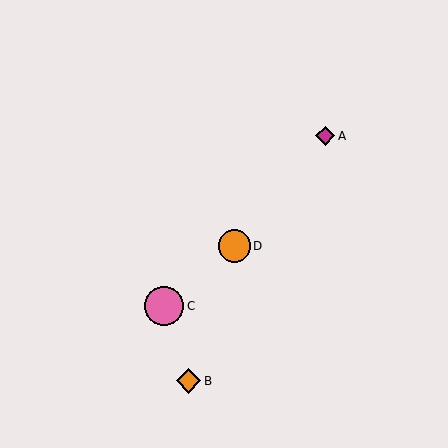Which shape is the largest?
The pink circle (labeled C) is the largest.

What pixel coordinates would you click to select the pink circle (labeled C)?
Click at (164, 306) to select the pink circle C.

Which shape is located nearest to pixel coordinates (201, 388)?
The orange diamond (labeled B) at (189, 381) is nearest to that location.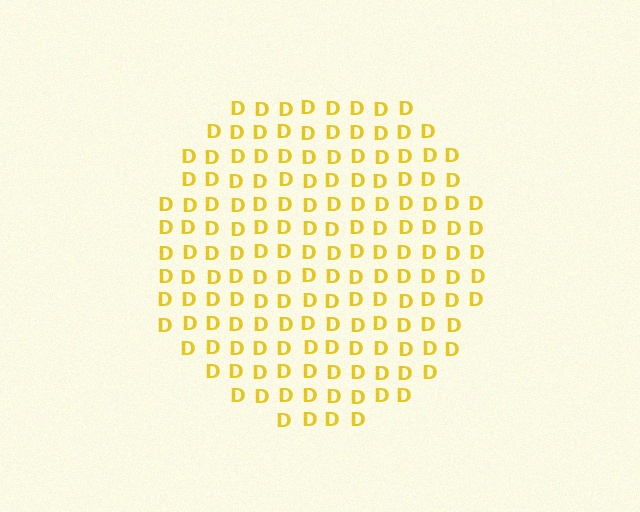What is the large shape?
The large shape is a circle.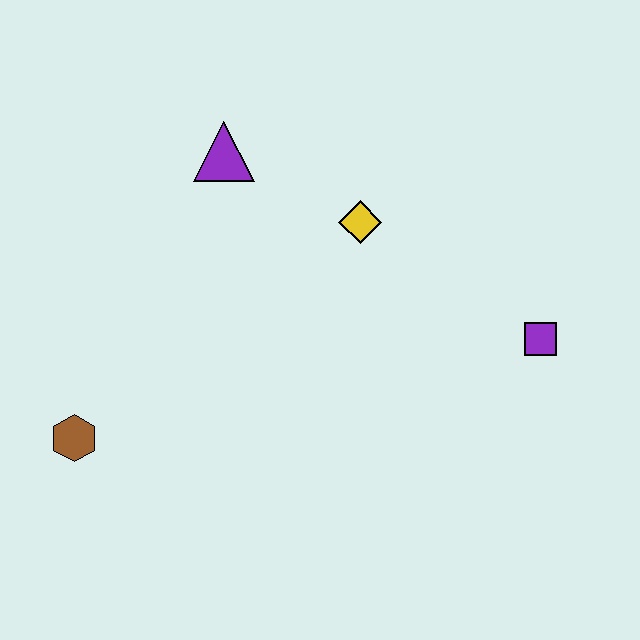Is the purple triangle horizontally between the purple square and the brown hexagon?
Yes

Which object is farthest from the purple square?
The brown hexagon is farthest from the purple square.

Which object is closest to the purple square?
The yellow diamond is closest to the purple square.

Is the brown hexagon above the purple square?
No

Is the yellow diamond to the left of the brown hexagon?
No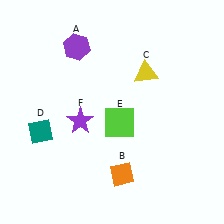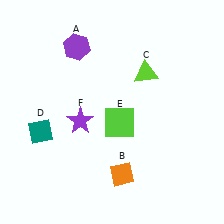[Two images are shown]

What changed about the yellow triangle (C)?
In Image 1, C is yellow. In Image 2, it changed to lime.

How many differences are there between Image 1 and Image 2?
There is 1 difference between the two images.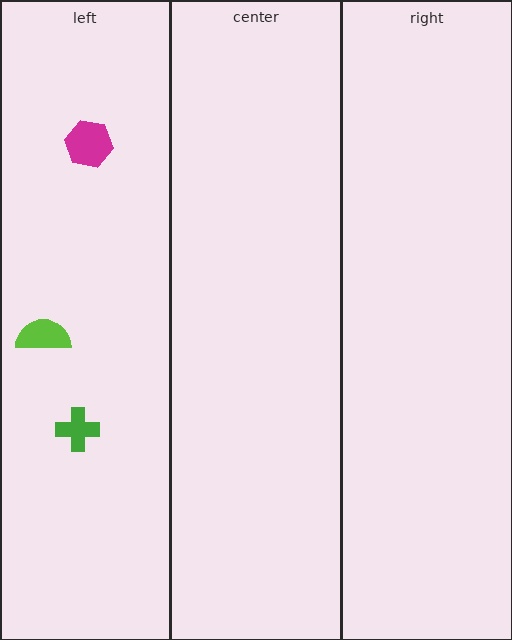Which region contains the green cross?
The left region.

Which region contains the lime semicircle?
The left region.